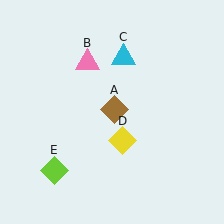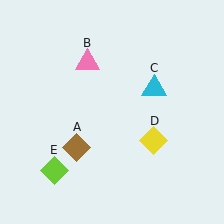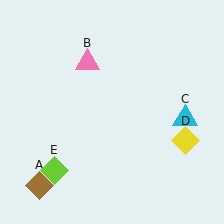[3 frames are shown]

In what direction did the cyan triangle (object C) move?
The cyan triangle (object C) moved down and to the right.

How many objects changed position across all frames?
3 objects changed position: brown diamond (object A), cyan triangle (object C), yellow diamond (object D).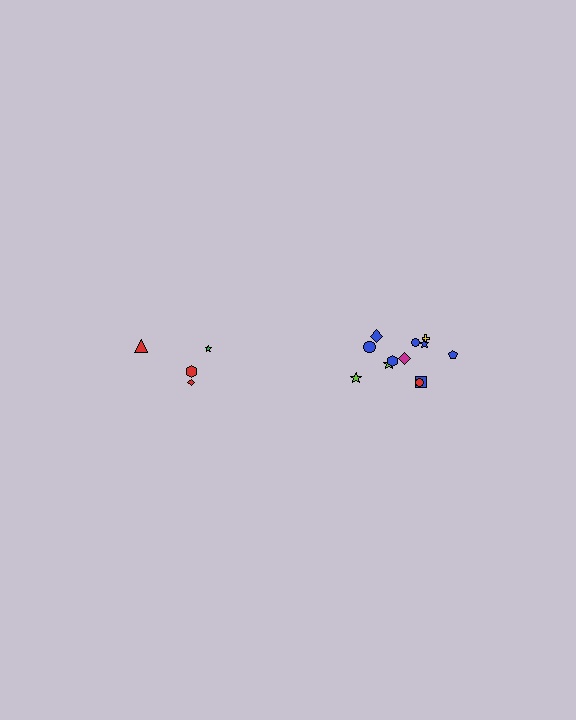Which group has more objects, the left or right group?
The right group.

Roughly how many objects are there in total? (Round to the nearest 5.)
Roughly 15 objects in total.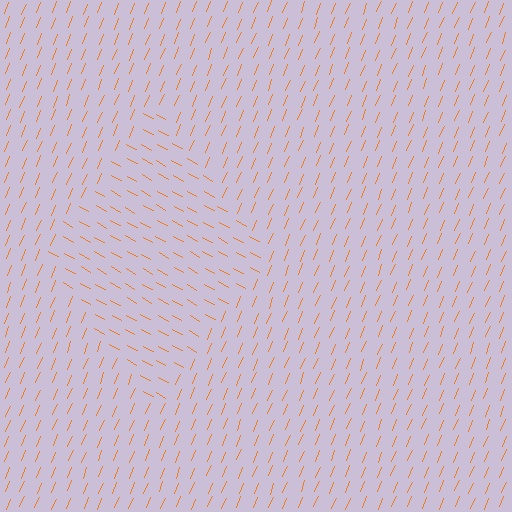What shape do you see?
I see a diamond.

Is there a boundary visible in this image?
Yes, there is a texture boundary formed by a change in line orientation.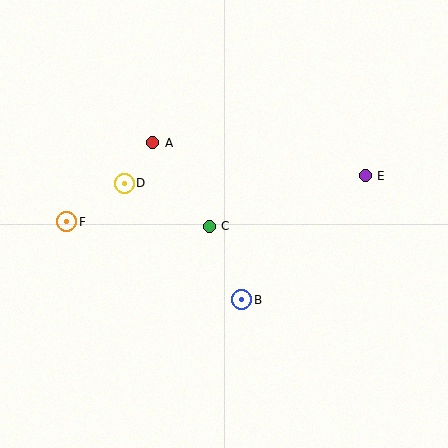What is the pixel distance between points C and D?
The distance between C and D is 95 pixels.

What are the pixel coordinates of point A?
Point A is at (153, 143).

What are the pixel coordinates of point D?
Point D is at (124, 183).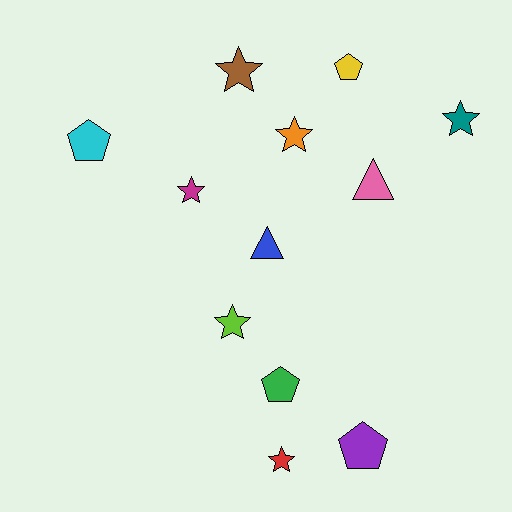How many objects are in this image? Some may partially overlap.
There are 12 objects.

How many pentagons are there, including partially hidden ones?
There are 4 pentagons.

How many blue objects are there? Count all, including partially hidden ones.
There is 1 blue object.